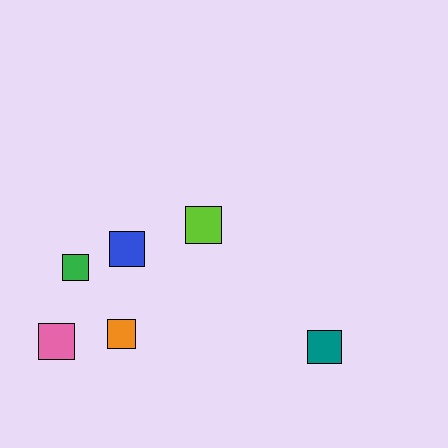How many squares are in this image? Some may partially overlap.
There are 6 squares.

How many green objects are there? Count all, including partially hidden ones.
There is 1 green object.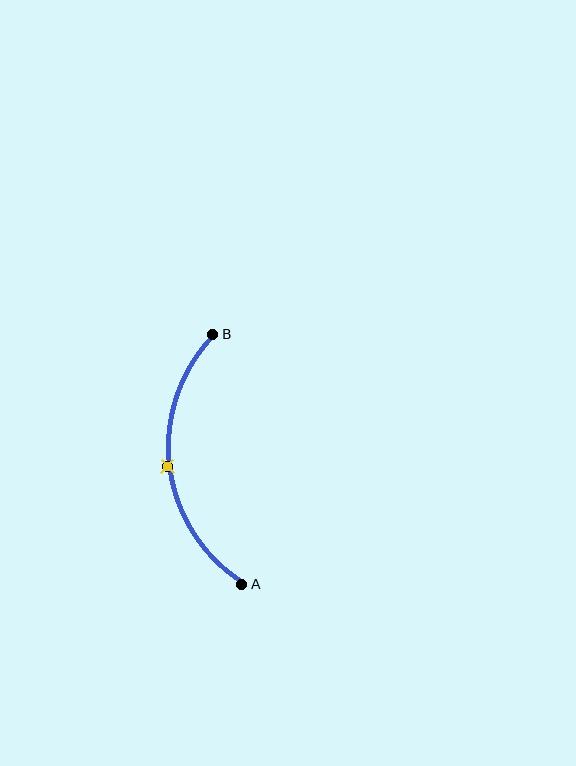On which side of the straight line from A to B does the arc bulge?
The arc bulges to the left of the straight line connecting A and B.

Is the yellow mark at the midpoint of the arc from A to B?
Yes. The yellow mark lies on the arc at equal arc-length from both A and B — it is the arc midpoint.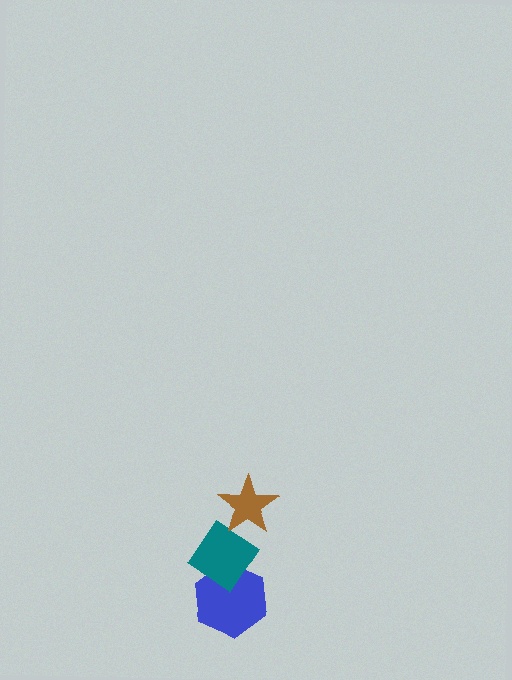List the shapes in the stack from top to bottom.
From top to bottom: the brown star, the teal diamond, the blue hexagon.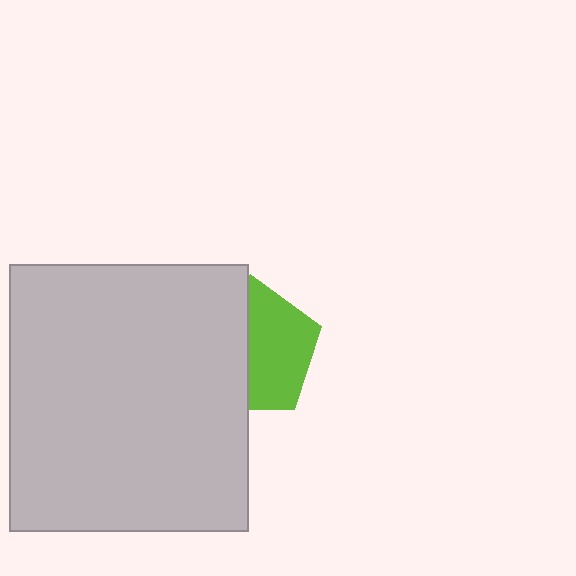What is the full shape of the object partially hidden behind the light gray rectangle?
The partially hidden object is a lime pentagon.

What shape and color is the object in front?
The object in front is a light gray rectangle.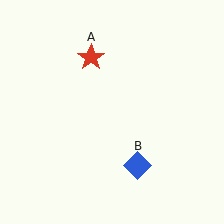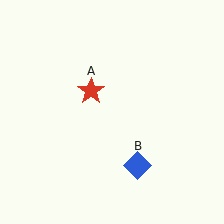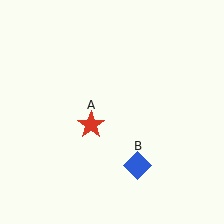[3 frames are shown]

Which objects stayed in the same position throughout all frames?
Blue diamond (object B) remained stationary.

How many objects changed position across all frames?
1 object changed position: red star (object A).